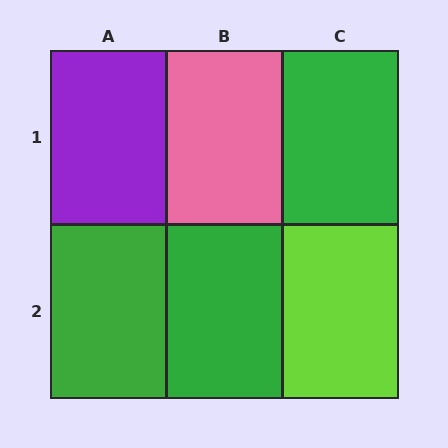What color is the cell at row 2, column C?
Lime.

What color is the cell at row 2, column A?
Green.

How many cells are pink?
1 cell is pink.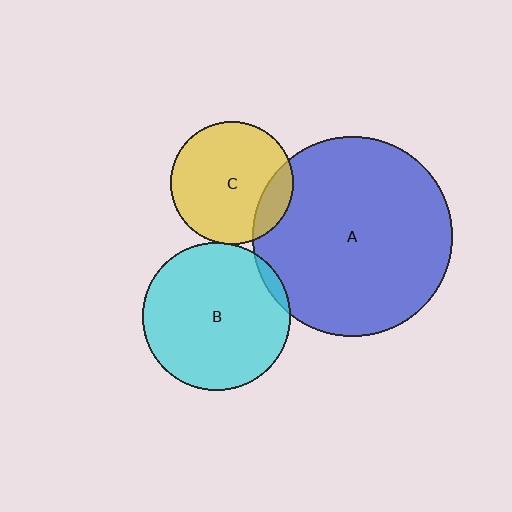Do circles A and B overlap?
Yes.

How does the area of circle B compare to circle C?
Approximately 1.5 times.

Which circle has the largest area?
Circle A (blue).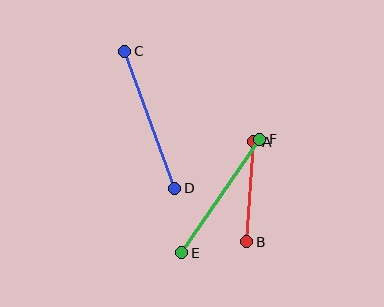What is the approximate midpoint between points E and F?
The midpoint is at approximately (221, 196) pixels.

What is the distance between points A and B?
The distance is approximately 100 pixels.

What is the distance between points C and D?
The distance is approximately 146 pixels.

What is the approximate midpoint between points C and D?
The midpoint is at approximately (150, 120) pixels.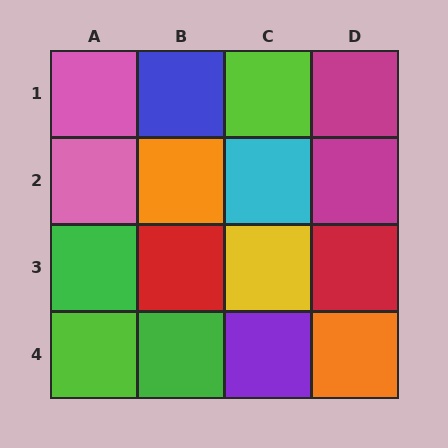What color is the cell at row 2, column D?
Magenta.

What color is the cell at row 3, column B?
Red.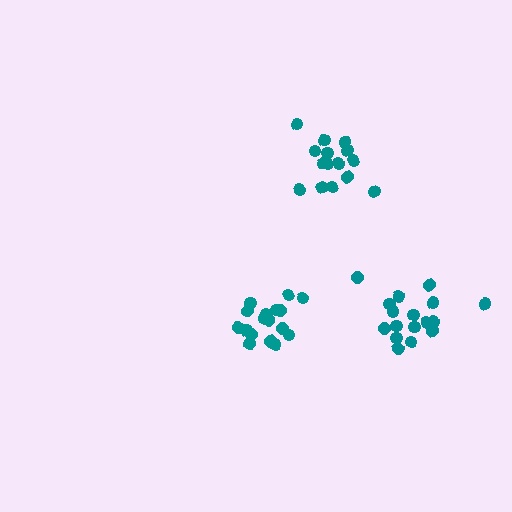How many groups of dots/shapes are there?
There are 3 groups.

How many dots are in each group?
Group 1: 15 dots, Group 2: 17 dots, Group 3: 17 dots (49 total).